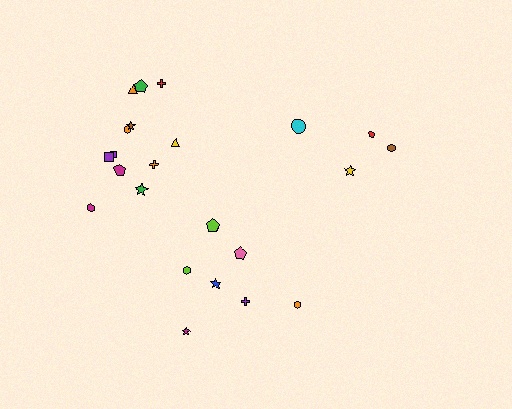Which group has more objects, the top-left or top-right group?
The top-left group.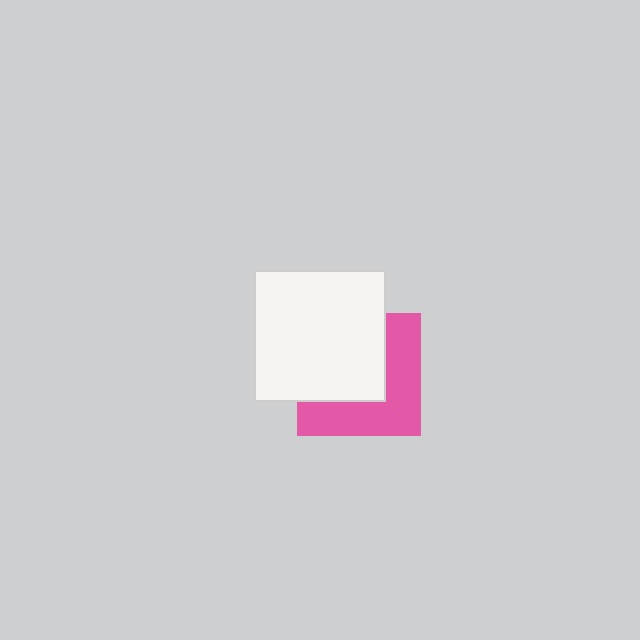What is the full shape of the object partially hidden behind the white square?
The partially hidden object is a pink square.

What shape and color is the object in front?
The object in front is a white square.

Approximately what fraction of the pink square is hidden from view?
Roughly 51% of the pink square is hidden behind the white square.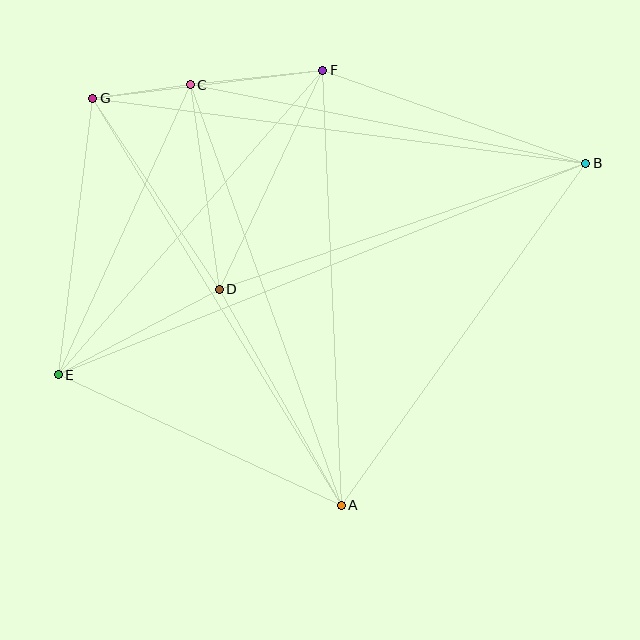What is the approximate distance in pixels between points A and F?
The distance between A and F is approximately 435 pixels.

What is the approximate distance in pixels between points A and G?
The distance between A and G is approximately 477 pixels.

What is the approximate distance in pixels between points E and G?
The distance between E and G is approximately 279 pixels.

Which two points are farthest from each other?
Points B and E are farthest from each other.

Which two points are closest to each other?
Points C and G are closest to each other.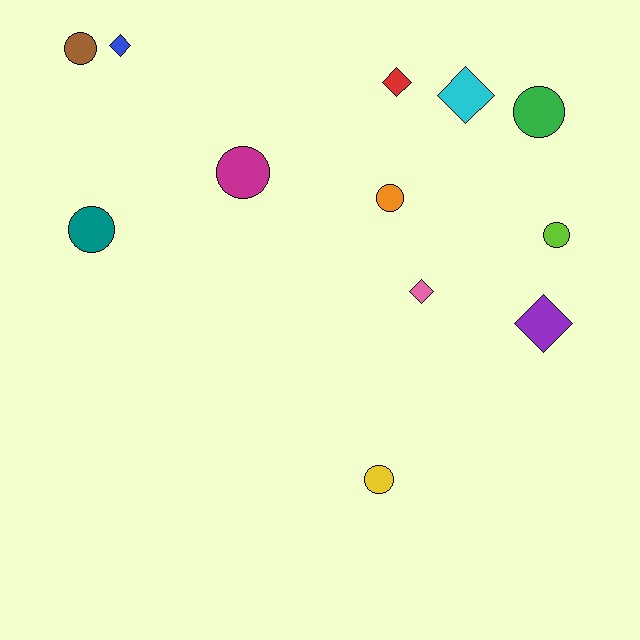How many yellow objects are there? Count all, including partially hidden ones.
There is 1 yellow object.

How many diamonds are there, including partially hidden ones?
There are 5 diamonds.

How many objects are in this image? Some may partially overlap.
There are 12 objects.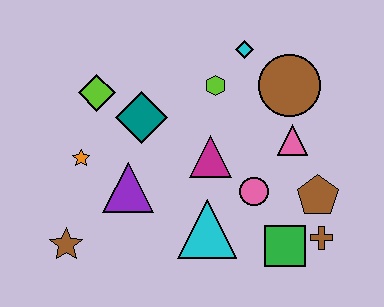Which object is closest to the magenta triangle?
The pink circle is closest to the magenta triangle.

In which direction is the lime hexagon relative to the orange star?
The lime hexagon is to the right of the orange star.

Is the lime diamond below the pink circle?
No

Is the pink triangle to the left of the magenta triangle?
No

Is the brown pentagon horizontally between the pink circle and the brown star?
No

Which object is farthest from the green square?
The lime diamond is farthest from the green square.